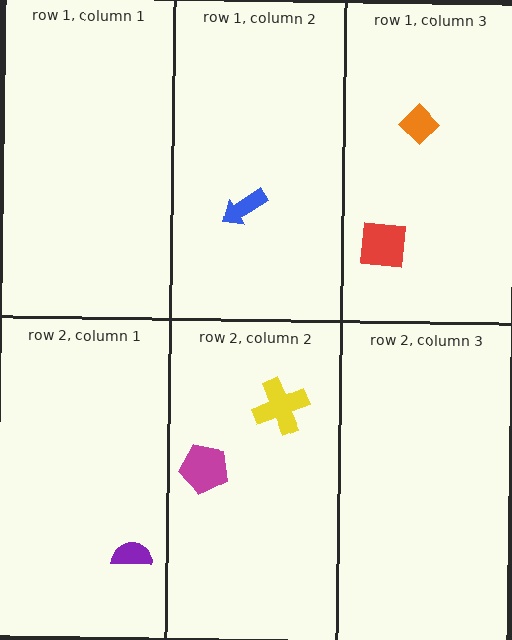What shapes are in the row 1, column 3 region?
The red square, the orange diamond.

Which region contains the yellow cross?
The row 2, column 2 region.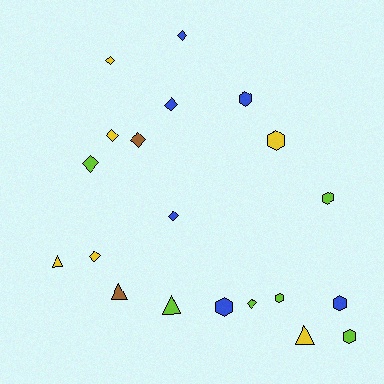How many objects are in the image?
There are 20 objects.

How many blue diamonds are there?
There are 3 blue diamonds.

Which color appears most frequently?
Blue, with 6 objects.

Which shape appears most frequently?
Diamond, with 9 objects.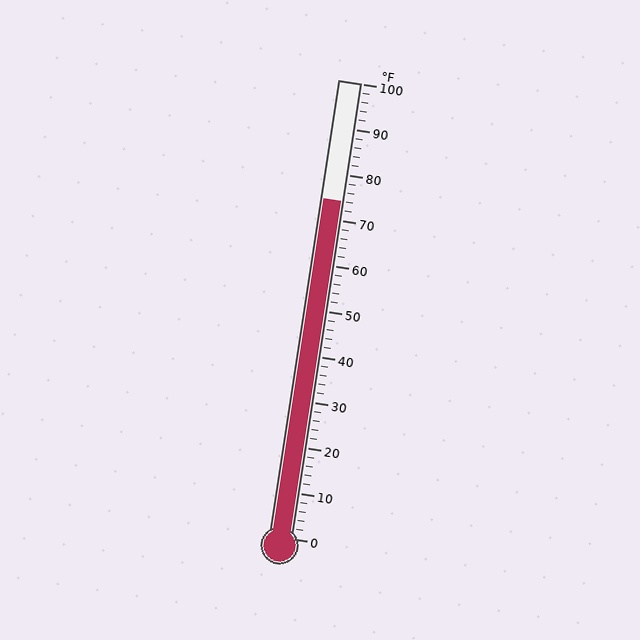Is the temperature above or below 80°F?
The temperature is below 80°F.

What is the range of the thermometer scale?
The thermometer scale ranges from 0°F to 100°F.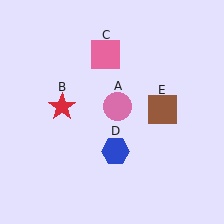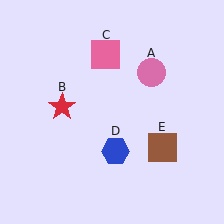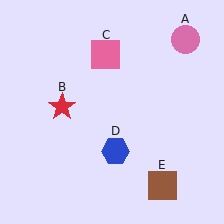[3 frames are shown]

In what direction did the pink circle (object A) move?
The pink circle (object A) moved up and to the right.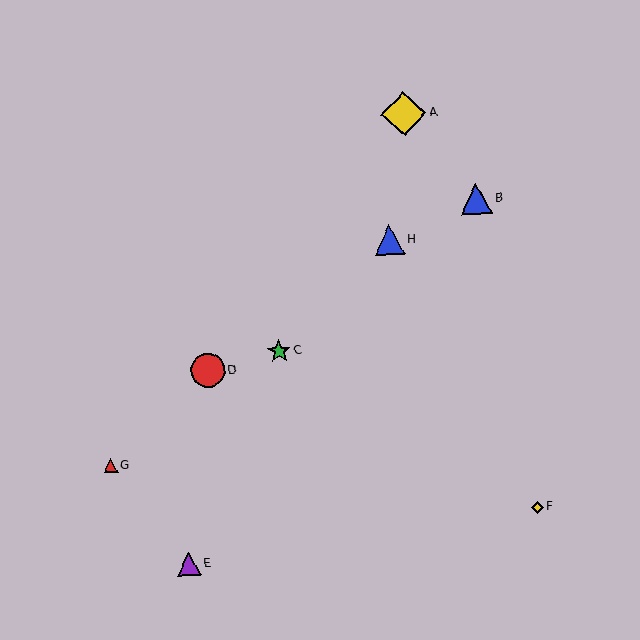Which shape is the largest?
The yellow diamond (labeled A) is the largest.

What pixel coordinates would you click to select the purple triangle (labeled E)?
Click at (189, 564) to select the purple triangle E.